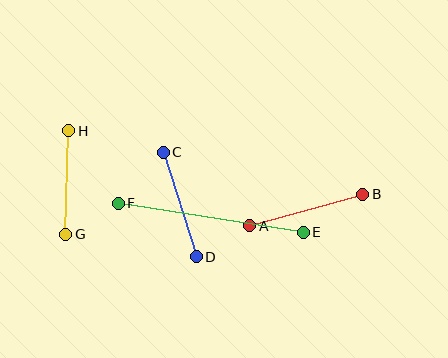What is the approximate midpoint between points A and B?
The midpoint is at approximately (306, 210) pixels.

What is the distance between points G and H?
The distance is approximately 104 pixels.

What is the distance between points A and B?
The distance is approximately 117 pixels.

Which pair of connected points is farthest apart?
Points E and F are farthest apart.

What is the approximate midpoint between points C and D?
The midpoint is at approximately (180, 205) pixels.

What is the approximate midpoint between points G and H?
The midpoint is at approximately (67, 183) pixels.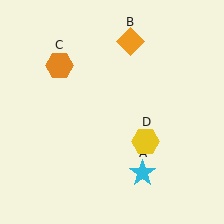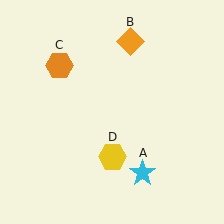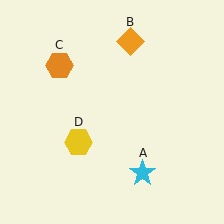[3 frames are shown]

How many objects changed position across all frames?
1 object changed position: yellow hexagon (object D).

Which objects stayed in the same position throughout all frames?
Cyan star (object A) and orange diamond (object B) and orange hexagon (object C) remained stationary.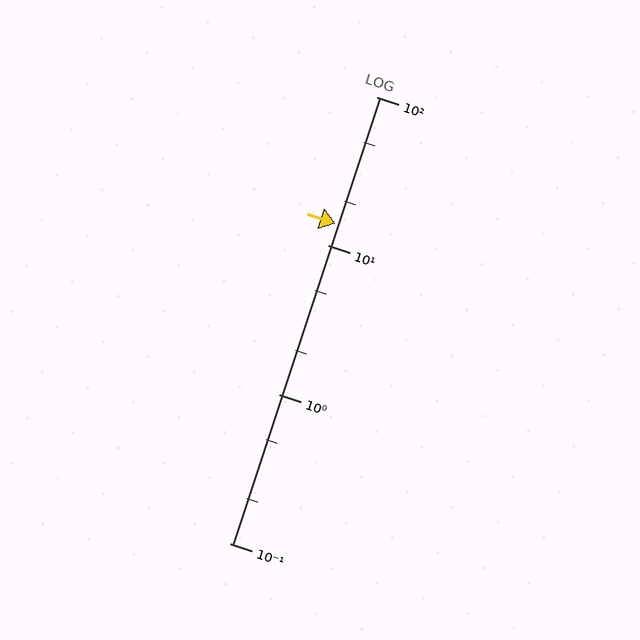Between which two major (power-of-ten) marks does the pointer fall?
The pointer is between 10 and 100.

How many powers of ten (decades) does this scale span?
The scale spans 3 decades, from 0.1 to 100.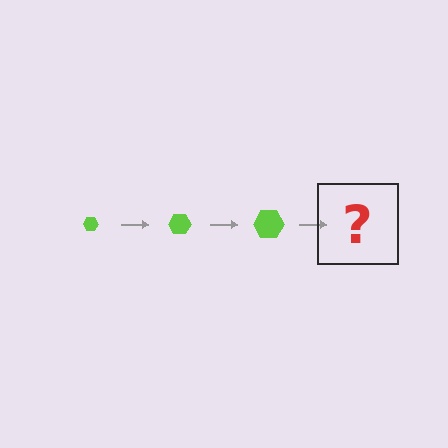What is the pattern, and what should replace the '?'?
The pattern is that the hexagon gets progressively larger each step. The '?' should be a lime hexagon, larger than the previous one.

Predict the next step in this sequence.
The next step is a lime hexagon, larger than the previous one.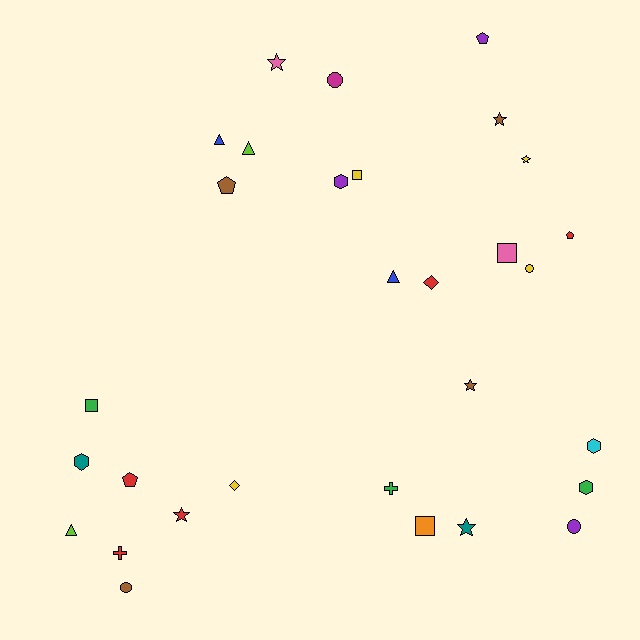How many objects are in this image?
There are 30 objects.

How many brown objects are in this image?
There are 4 brown objects.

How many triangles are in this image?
There are 4 triangles.